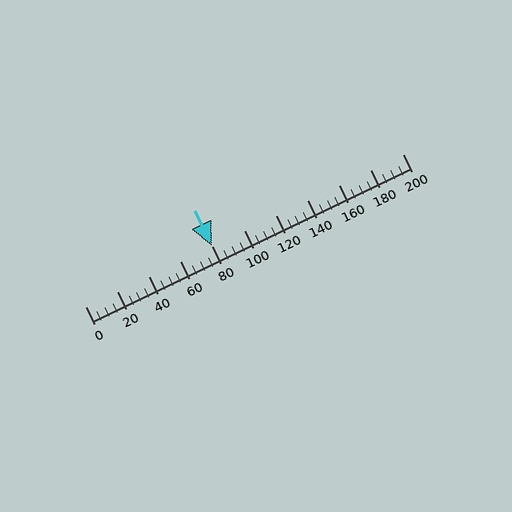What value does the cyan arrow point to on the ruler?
The cyan arrow points to approximately 80.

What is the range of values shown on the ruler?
The ruler shows values from 0 to 200.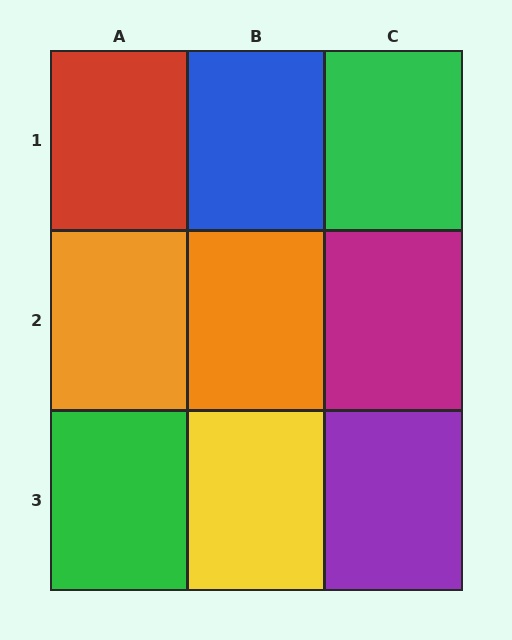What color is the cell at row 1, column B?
Blue.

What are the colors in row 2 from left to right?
Orange, orange, magenta.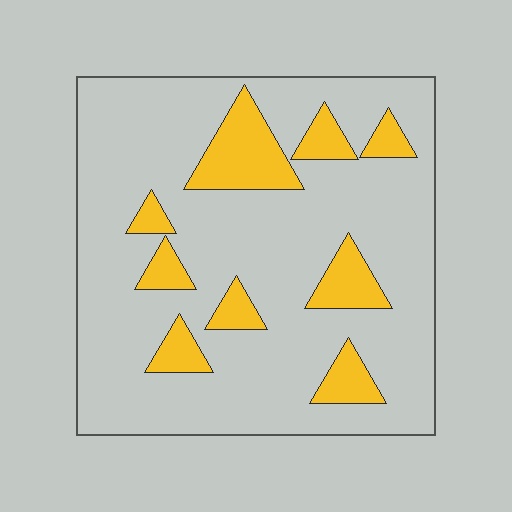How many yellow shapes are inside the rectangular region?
9.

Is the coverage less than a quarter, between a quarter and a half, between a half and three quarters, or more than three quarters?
Less than a quarter.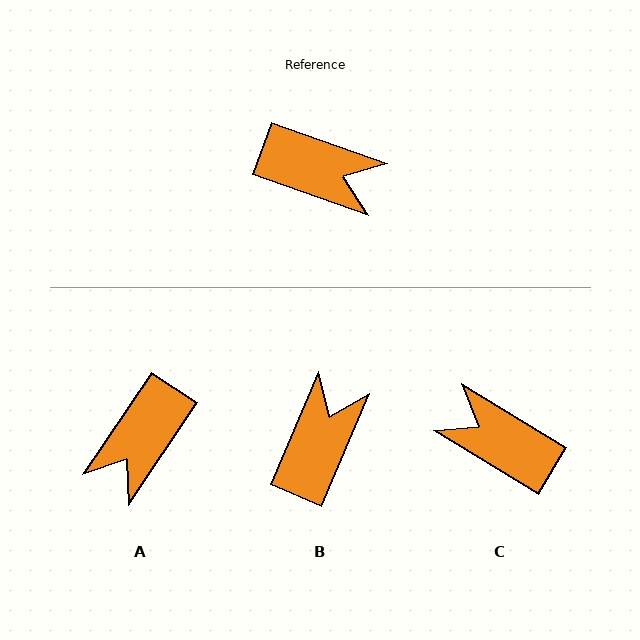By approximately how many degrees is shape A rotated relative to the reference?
Approximately 104 degrees clockwise.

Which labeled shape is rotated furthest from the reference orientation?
C, about 168 degrees away.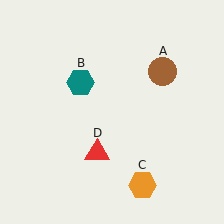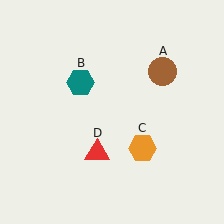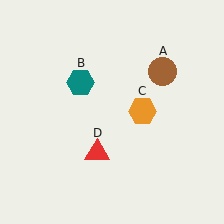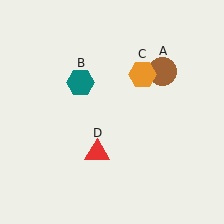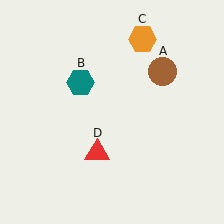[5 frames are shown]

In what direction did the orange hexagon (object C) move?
The orange hexagon (object C) moved up.